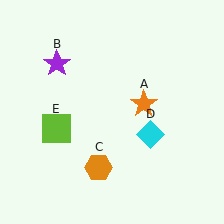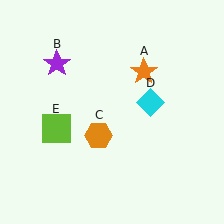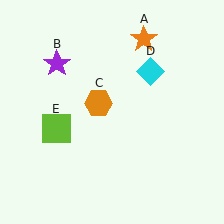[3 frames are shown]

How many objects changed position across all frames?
3 objects changed position: orange star (object A), orange hexagon (object C), cyan diamond (object D).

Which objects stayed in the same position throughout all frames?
Purple star (object B) and lime square (object E) remained stationary.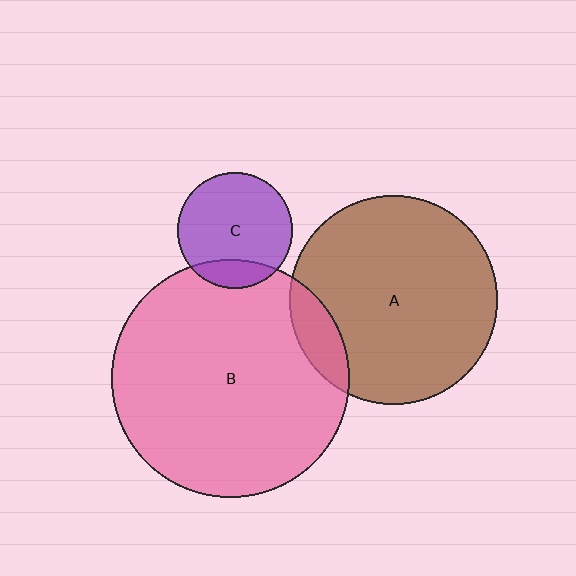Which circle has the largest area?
Circle B (pink).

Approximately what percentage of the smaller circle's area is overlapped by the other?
Approximately 15%.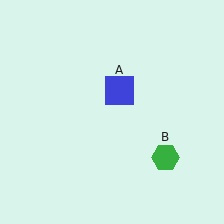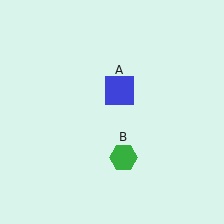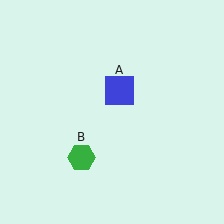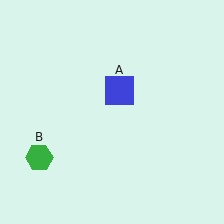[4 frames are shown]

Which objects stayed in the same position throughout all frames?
Blue square (object A) remained stationary.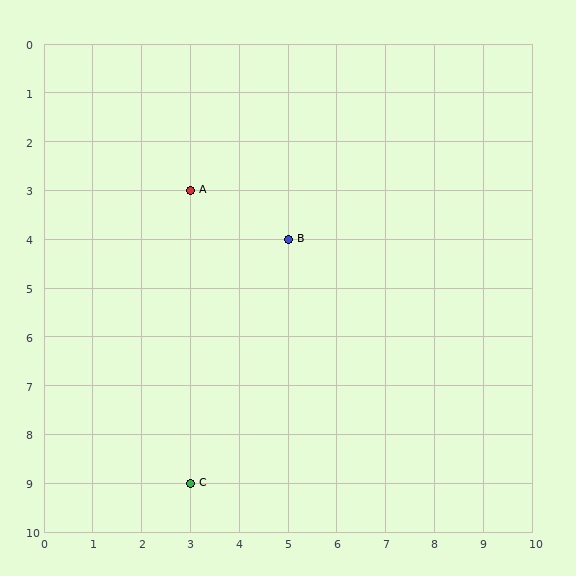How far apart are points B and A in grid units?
Points B and A are 2 columns and 1 row apart (about 2.2 grid units diagonally).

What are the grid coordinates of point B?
Point B is at grid coordinates (5, 4).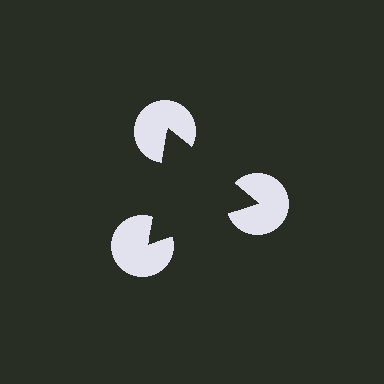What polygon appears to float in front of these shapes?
An illusory triangle — its edges are inferred from the aligned wedge cuts in the pac-man discs, not physically drawn.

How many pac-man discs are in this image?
There are 3 — one at each vertex of the illusory triangle.